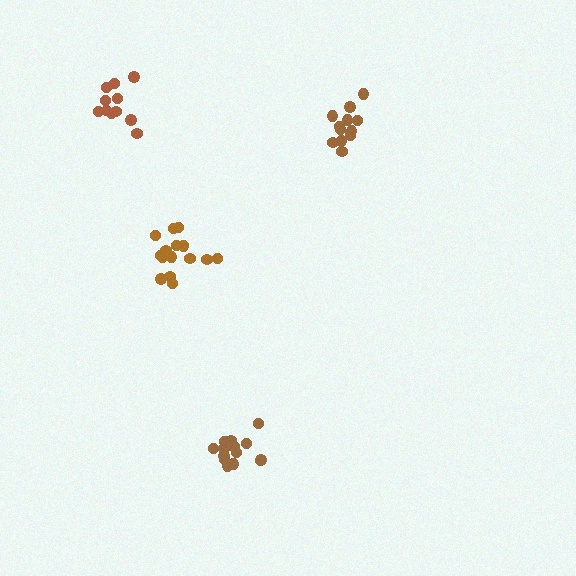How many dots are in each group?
Group 1: 14 dots, Group 2: 16 dots, Group 3: 13 dots, Group 4: 11 dots (54 total).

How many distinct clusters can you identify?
There are 4 distinct clusters.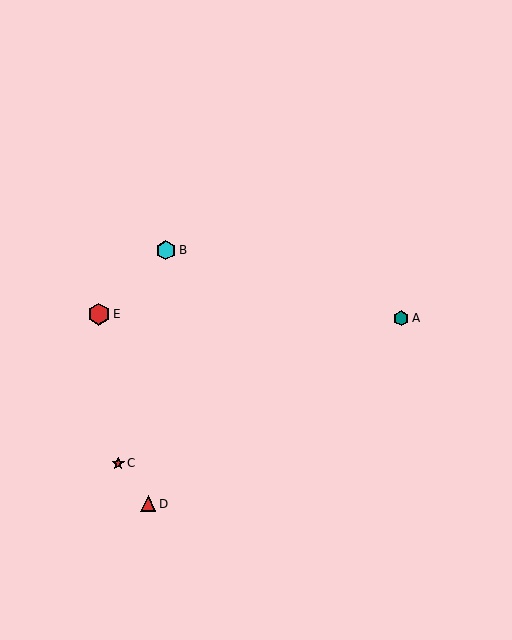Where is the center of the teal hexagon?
The center of the teal hexagon is at (401, 318).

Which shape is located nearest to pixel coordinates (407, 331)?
The teal hexagon (labeled A) at (401, 318) is nearest to that location.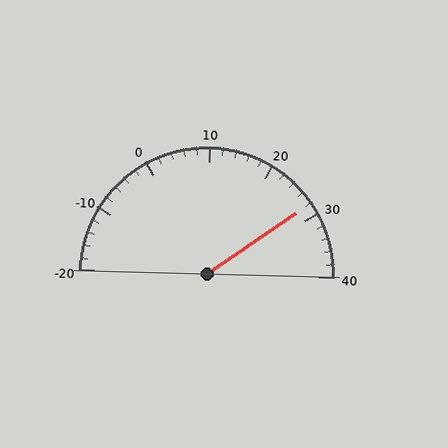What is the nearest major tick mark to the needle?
The nearest major tick mark is 30.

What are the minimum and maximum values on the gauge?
The gauge ranges from -20 to 40.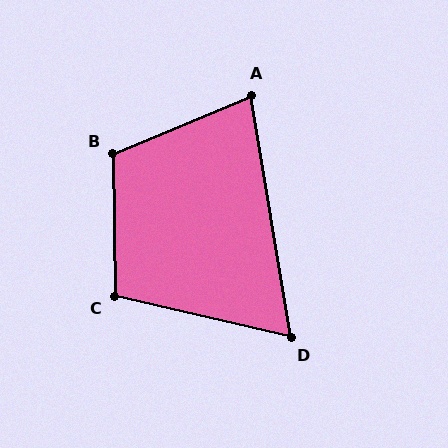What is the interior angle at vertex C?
Approximately 103 degrees (obtuse).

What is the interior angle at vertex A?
Approximately 77 degrees (acute).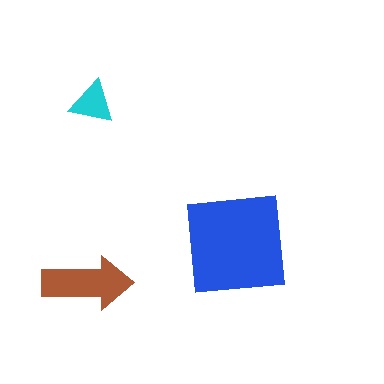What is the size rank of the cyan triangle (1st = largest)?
3rd.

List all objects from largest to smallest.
The blue square, the brown arrow, the cyan triangle.